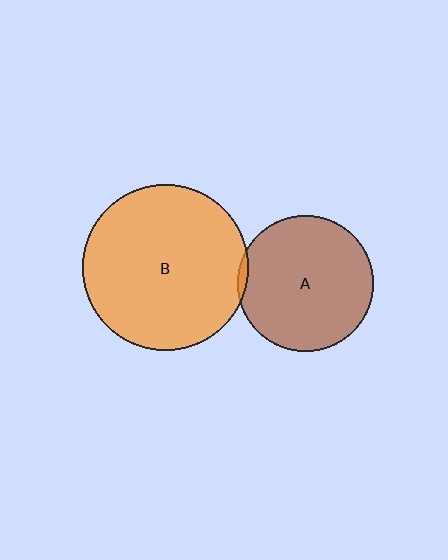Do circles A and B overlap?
Yes.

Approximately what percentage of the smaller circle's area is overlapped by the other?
Approximately 5%.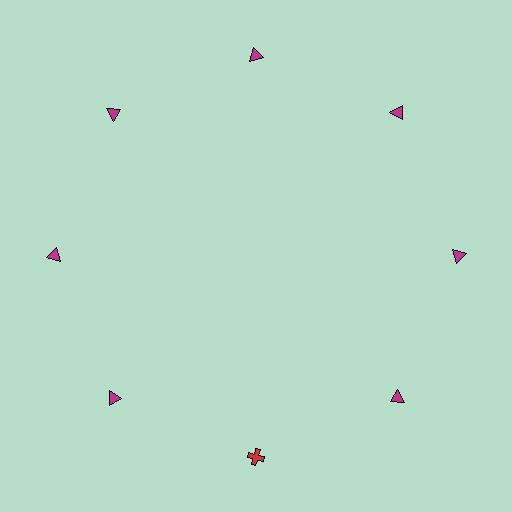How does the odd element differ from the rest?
It differs in both color (red instead of magenta) and shape (cross instead of triangle).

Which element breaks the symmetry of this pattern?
The red cross at roughly the 6 o'clock position breaks the symmetry. All other shapes are magenta triangles.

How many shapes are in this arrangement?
There are 8 shapes arranged in a ring pattern.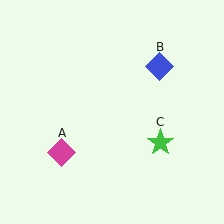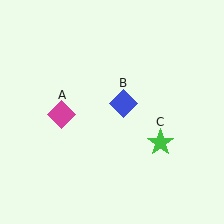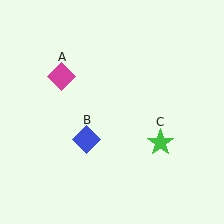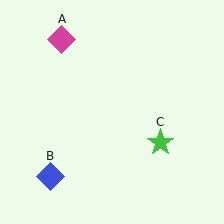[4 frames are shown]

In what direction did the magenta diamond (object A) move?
The magenta diamond (object A) moved up.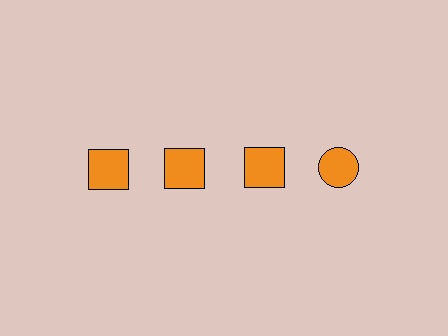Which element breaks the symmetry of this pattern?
The orange circle in the top row, second from right column breaks the symmetry. All other shapes are orange squares.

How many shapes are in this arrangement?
There are 4 shapes arranged in a grid pattern.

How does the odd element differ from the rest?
It has a different shape: circle instead of square.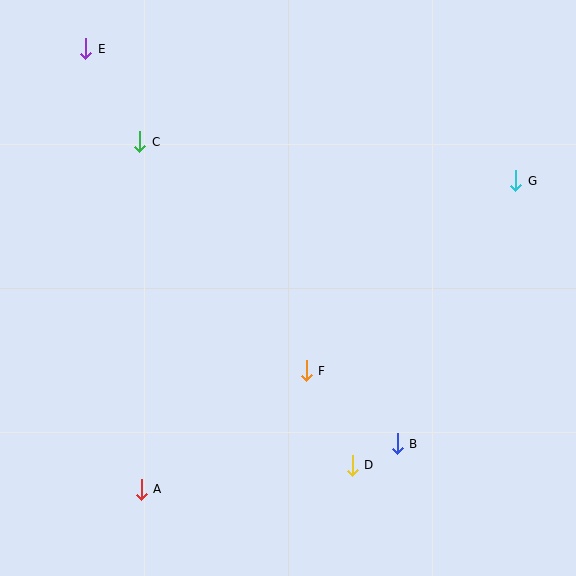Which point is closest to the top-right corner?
Point G is closest to the top-right corner.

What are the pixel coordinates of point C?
Point C is at (140, 142).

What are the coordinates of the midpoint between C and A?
The midpoint between C and A is at (140, 316).